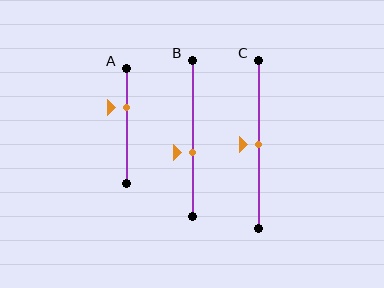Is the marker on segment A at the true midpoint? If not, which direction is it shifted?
No, the marker on segment A is shifted upward by about 16% of the segment length.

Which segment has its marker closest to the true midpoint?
Segment C has its marker closest to the true midpoint.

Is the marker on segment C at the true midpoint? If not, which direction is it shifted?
Yes, the marker on segment C is at the true midpoint.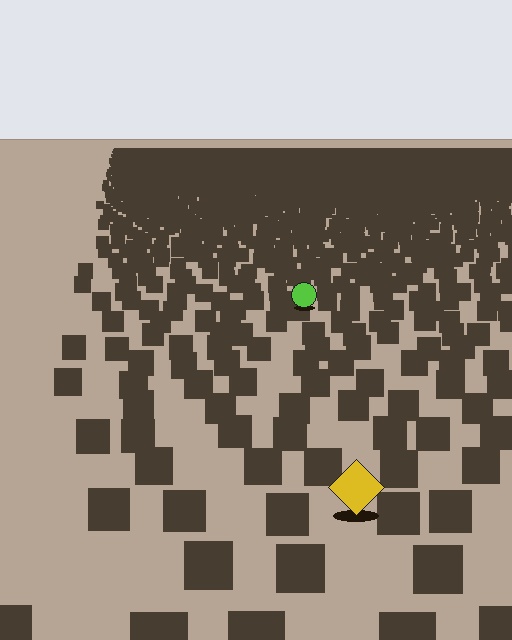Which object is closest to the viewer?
The yellow diamond is closest. The texture marks near it are larger and more spread out.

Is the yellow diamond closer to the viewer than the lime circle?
Yes. The yellow diamond is closer — you can tell from the texture gradient: the ground texture is coarser near it.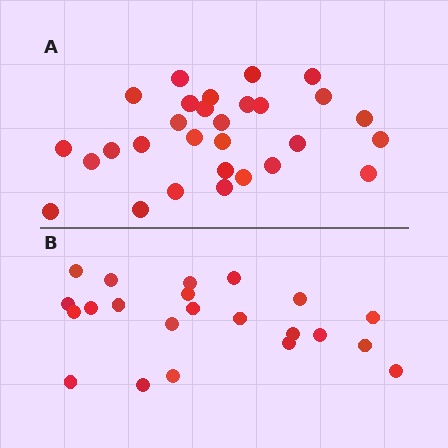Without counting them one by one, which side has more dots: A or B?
Region A (the top region) has more dots.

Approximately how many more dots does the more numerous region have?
Region A has roughly 8 or so more dots than region B.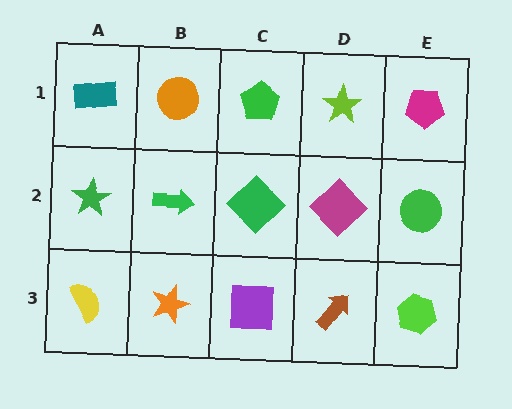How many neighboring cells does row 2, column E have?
3.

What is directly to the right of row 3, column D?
A lime hexagon.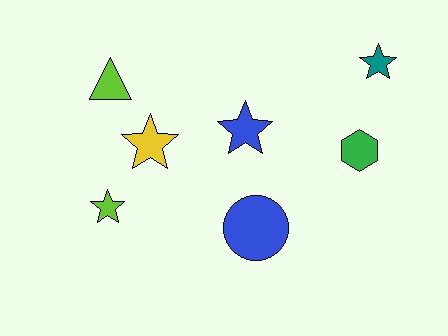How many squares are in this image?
There are no squares.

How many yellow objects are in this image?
There is 1 yellow object.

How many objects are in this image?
There are 7 objects.